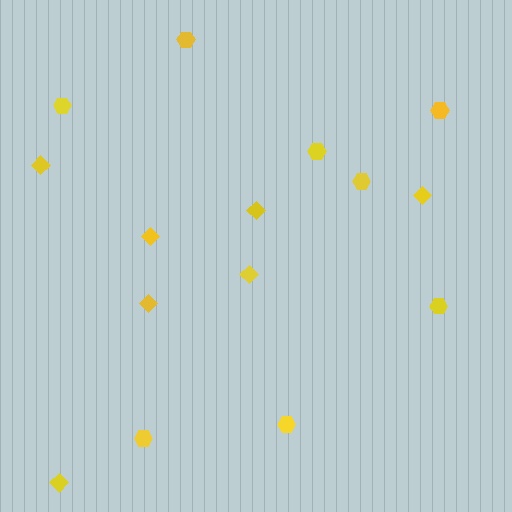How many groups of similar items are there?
There are 2 groups: one group of hexagons (8) and one group of diamonds (7).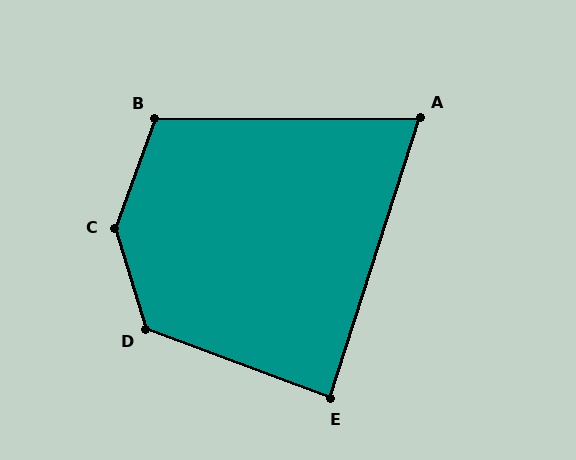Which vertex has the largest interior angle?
C, at approximately 143 degrees.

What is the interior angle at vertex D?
Approximately 128 degrees (obtuse).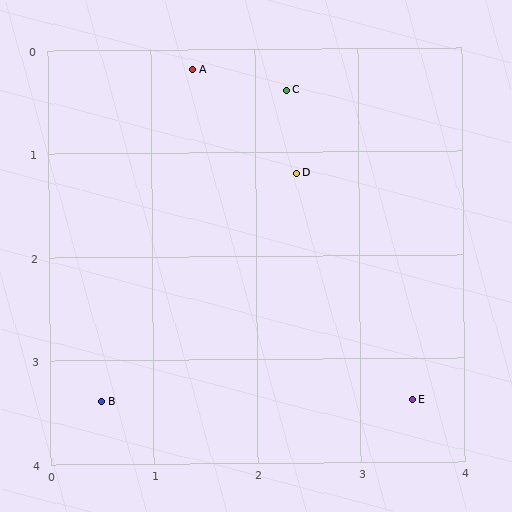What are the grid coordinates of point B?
Point B is at approximately (0.5, 3.4).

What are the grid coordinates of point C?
Point C is at approximately (2.3, 0.4).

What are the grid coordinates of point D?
Point D is at approximately (2.4, 1.2).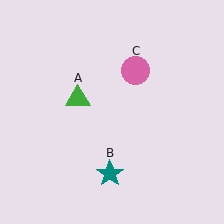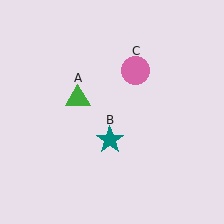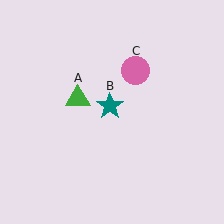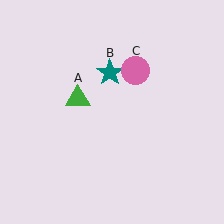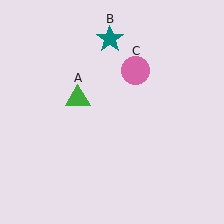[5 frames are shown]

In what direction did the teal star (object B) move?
The teal star (object B) moved up.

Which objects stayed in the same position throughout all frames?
Green triangle (object A) and pink circle (object C) remained stationary.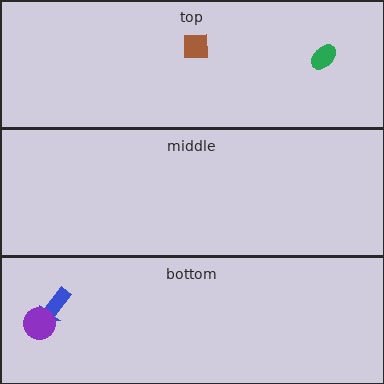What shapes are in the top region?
The green ellipse, the brown square.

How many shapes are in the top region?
2.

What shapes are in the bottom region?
The blue arrow, the purple circle.